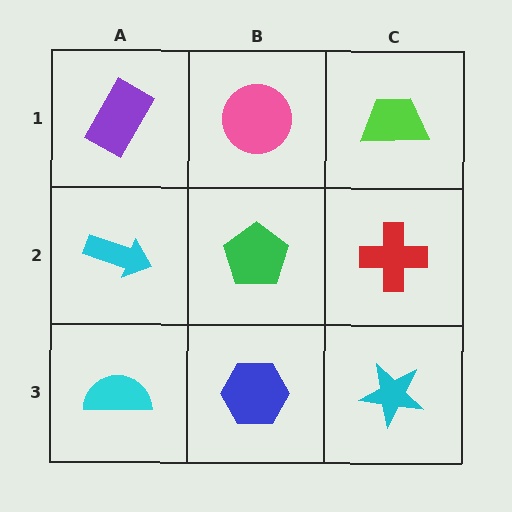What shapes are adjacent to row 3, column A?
A cyan arrow (row 2, column A), a blue hexagon (row 3, column B).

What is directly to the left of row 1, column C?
A pink circle.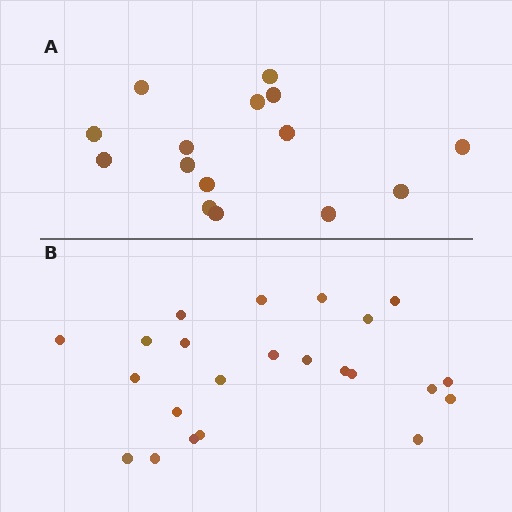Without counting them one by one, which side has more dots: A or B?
Region B (the bottom region) has more dots.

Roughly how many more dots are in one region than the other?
Region B has roughly 8 or so more dots than region A.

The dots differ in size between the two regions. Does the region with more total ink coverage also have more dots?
No. Region A has more total ink coverage because its dots are larger, but region B actually contains more individual dots. Total area can be misleading — the number of items is what matters here.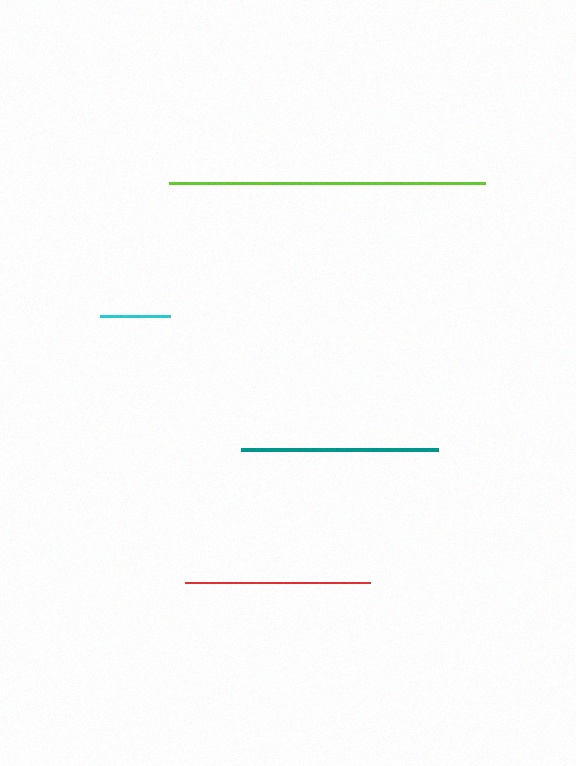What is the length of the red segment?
The red segment is approximately 185 pixels long.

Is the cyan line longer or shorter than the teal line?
The teal line is longer than the cyan line.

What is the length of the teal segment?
The teal segment is approximately 197 pixels long.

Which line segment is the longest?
The lime line is the longest at approximately 317 pixels.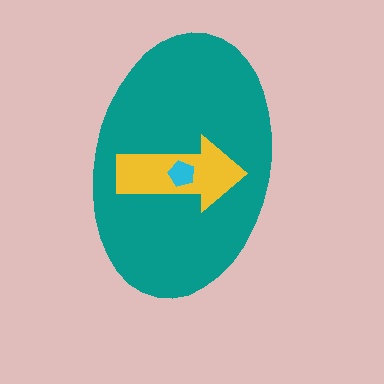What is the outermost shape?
The teal ellipse.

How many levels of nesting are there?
3.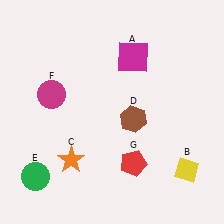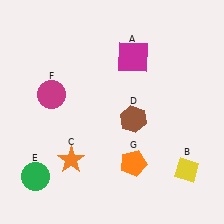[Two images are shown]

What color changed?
The pentagon (G) changed from red in Image 1 to orange in Image 2.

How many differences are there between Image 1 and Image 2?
There is 1 difference between the two images.